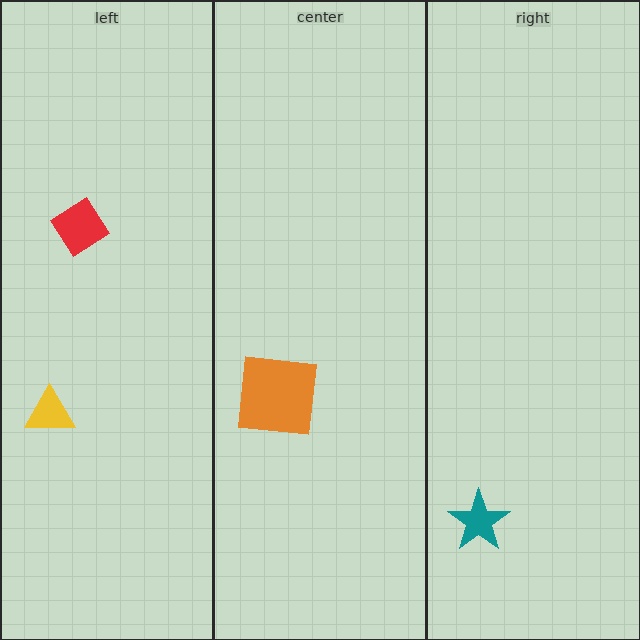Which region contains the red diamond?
The left region.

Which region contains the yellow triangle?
The left region.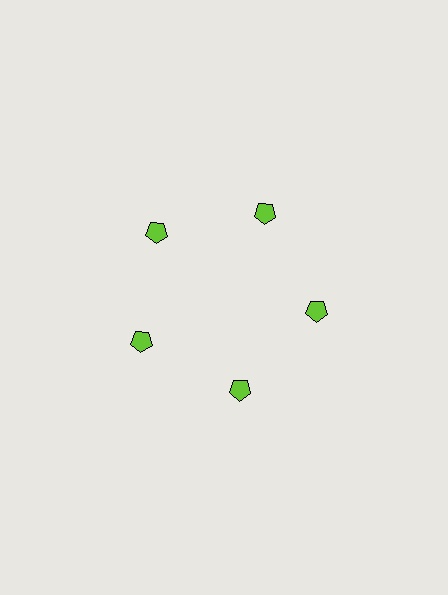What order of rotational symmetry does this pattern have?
This pattern has 5-fold rotational symmetry.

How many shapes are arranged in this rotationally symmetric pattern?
There are 5 shapes, arranged in 5 groups of 1.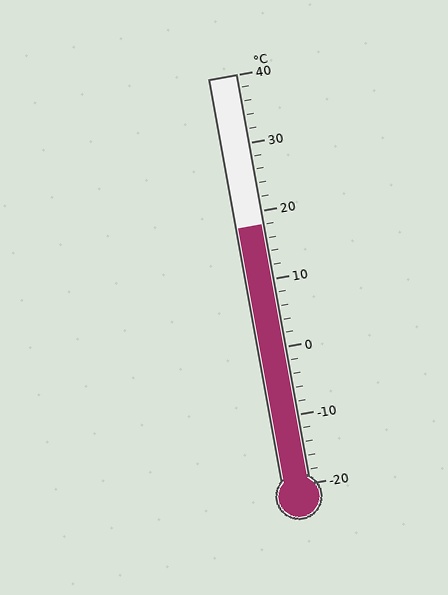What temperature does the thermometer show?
The thermometer shows approximately 18°C.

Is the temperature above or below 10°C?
The temperature is above 10°C.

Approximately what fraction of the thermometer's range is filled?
The thermometer is filled to approximately 65% of its range.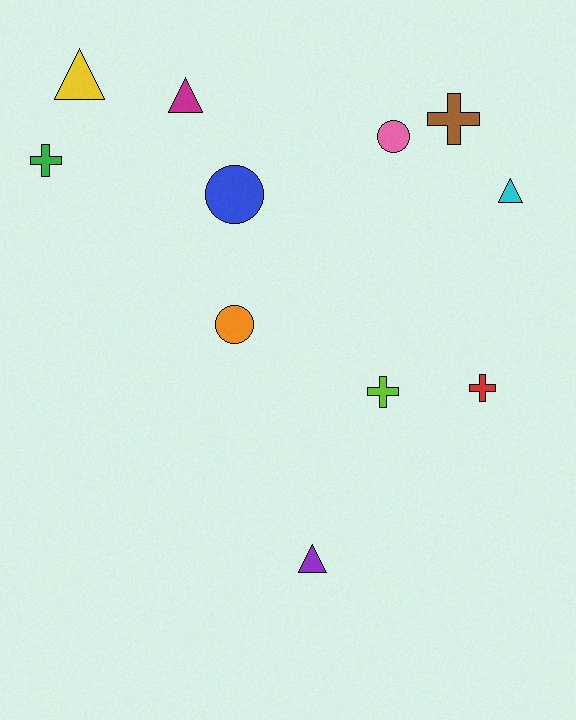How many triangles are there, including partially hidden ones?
There are 4 triangles.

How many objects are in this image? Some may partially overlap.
There are 11 objects.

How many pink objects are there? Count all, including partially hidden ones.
There is 1 pink object.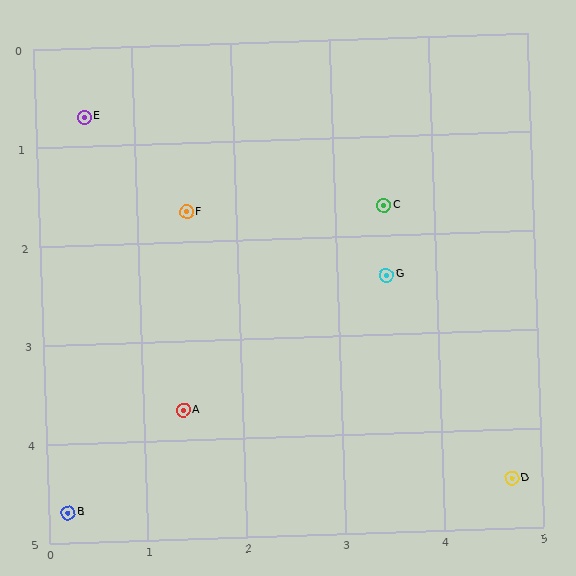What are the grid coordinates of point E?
Point E is at approximately (0.5, 0.7).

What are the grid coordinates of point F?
Point F is at approximately (1.5, 1.7).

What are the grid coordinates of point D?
Point D is at approximately (4.7, 4.5).